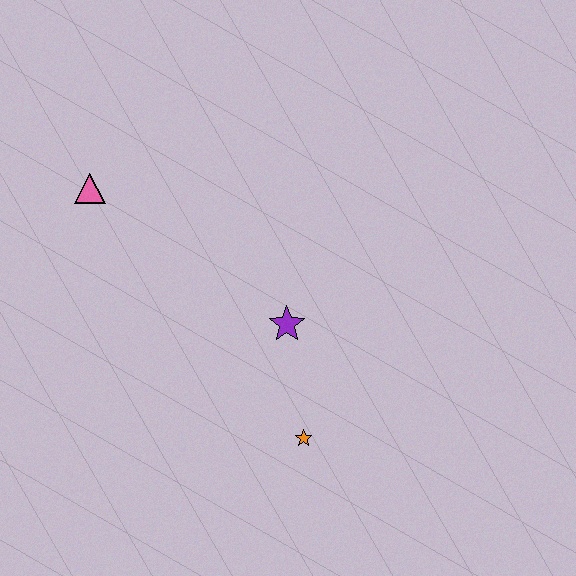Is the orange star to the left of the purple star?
No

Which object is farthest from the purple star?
The pink triangle is farthest from the purple star.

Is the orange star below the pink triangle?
Yes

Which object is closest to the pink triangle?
The purple star is closest to the pink triangle.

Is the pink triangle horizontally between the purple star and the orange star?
No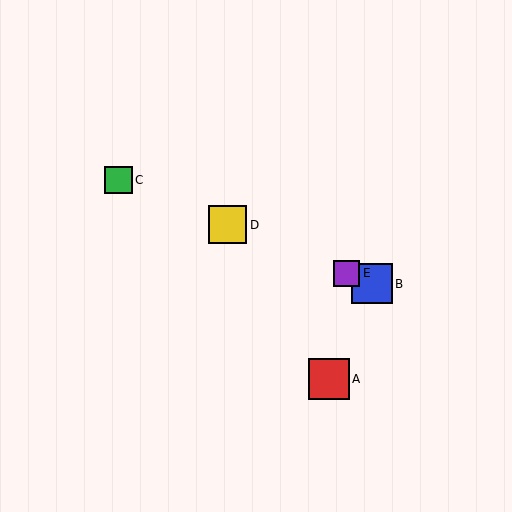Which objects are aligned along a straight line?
Objects B, C, D, E are aligned along a straight line.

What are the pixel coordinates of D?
Object D is at (228, 225).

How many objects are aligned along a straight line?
4 objects (B, C, D, E) are aligned along a straight line.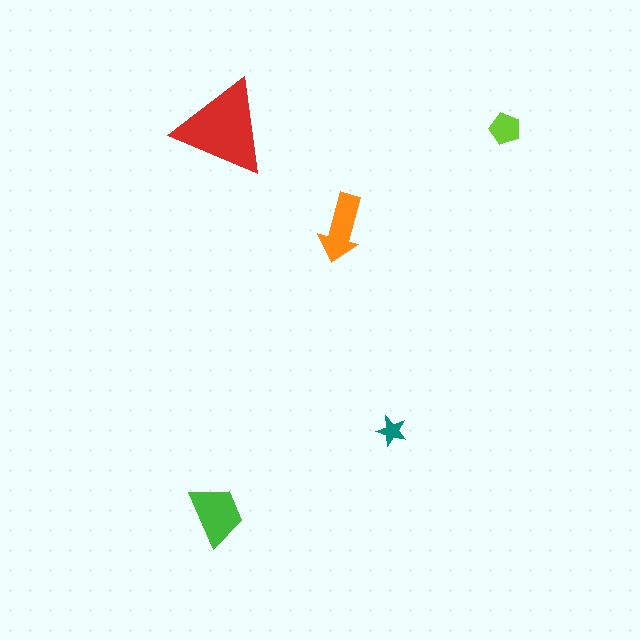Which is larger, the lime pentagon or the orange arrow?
The orange arrow.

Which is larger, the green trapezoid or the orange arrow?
The green trapezoid.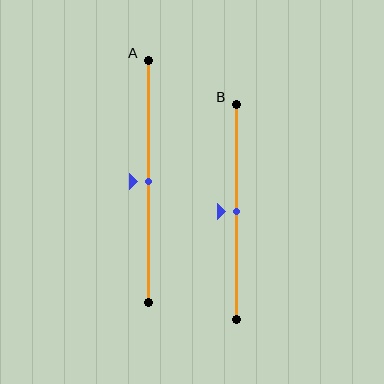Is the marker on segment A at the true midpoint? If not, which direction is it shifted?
Yes, the marker on segment A is at the true midpoint.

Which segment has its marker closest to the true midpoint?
Segment A has its marker closest to the true midpoint.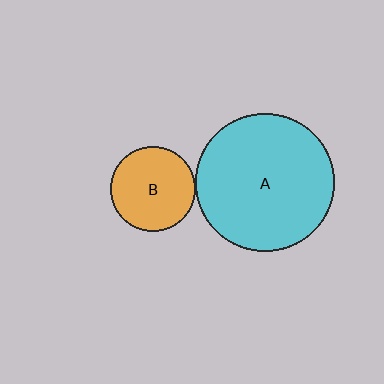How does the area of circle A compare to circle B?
Approximately 2.6 times.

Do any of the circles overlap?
No, none of the circles overlap.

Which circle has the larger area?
Circle A (cyan).